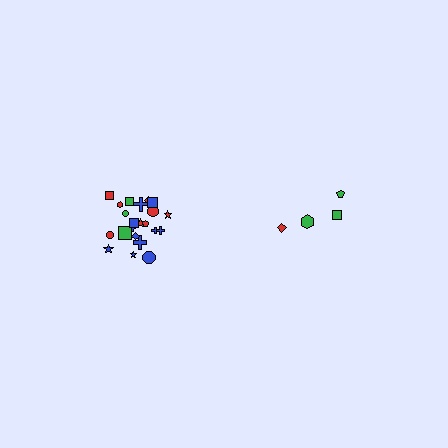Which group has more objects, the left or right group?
The left group.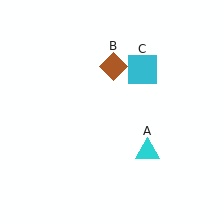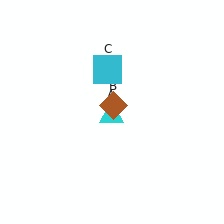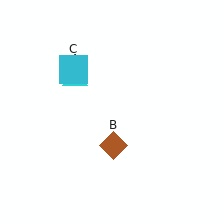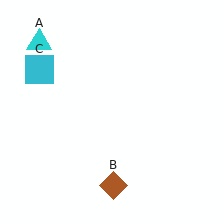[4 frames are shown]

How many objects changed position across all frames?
3 objects changed position: cyan triangle (object A), brown diamond (object B), cyan square (object C).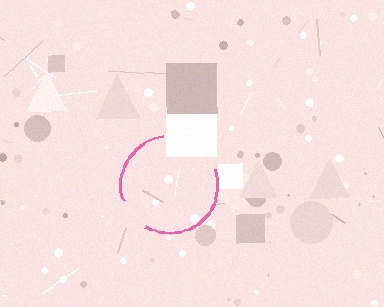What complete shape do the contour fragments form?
The contour fragments form a circle.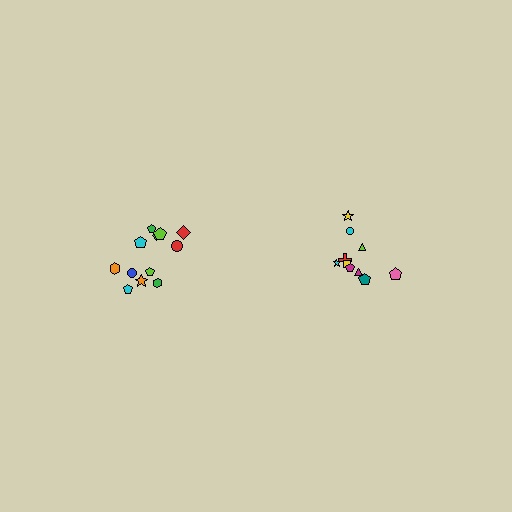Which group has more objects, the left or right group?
The left group.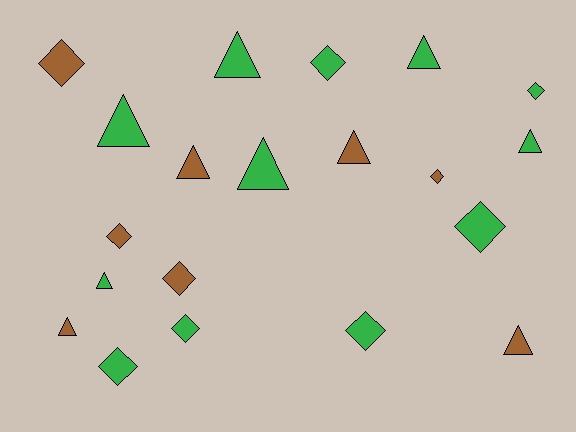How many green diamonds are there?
There are 6 green diamonds.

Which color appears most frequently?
Green, with 12 objects.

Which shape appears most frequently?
Triangle, with 10 objects.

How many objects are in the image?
There are 20 objects.